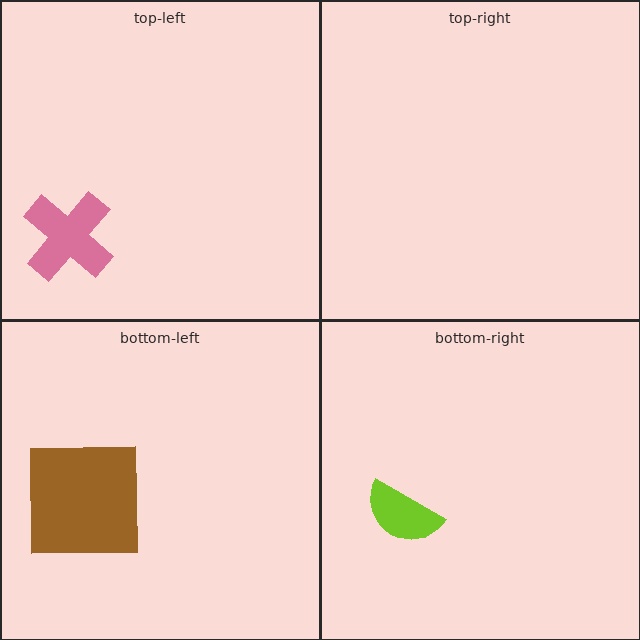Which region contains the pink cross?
The top-left region.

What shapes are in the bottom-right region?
The lime semicircle.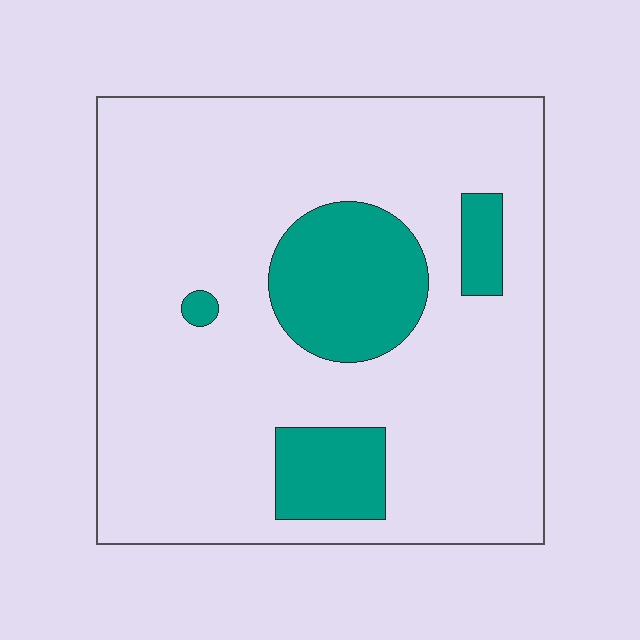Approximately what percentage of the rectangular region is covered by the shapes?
Approximately 20%.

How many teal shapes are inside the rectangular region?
4.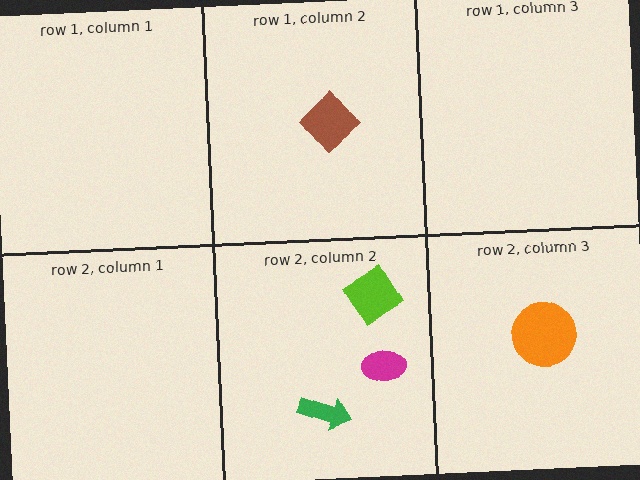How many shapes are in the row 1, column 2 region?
1.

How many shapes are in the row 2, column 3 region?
1.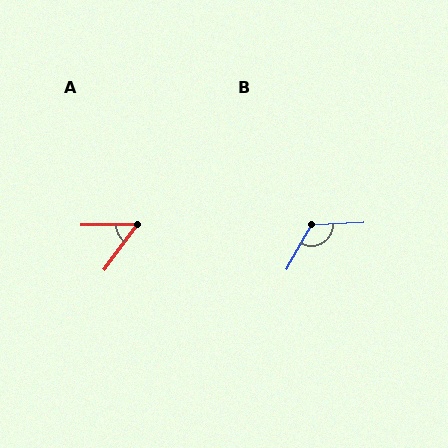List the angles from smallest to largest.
A (53°), B (122°).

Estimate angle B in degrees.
Approximately 122 degrees.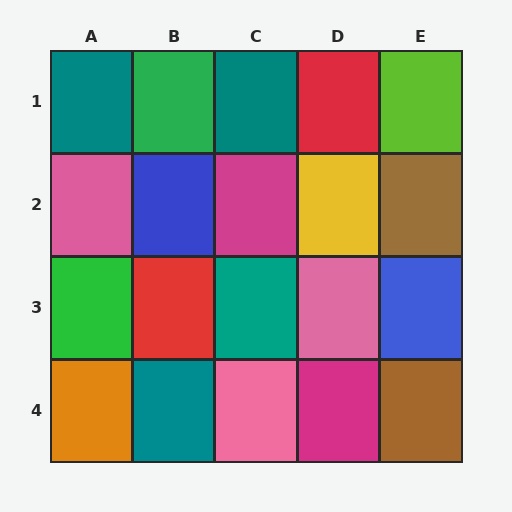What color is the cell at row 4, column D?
Magenta.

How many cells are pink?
3 cells are pink.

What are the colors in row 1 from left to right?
Teal, green, teal, red, lime.